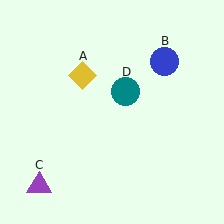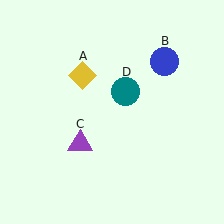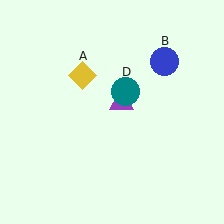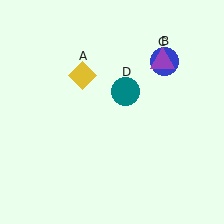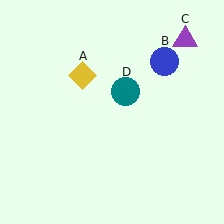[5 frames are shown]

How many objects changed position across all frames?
1 object changed position: purple triangle (object C).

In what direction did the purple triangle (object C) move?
The purple triangle (object C) moved up and to the right.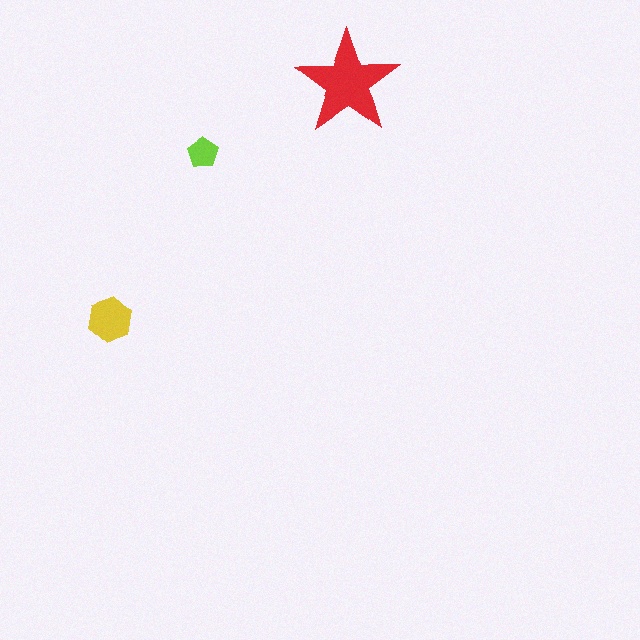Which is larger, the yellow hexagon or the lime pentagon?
The yellow hexagon.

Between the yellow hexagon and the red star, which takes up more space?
The red star.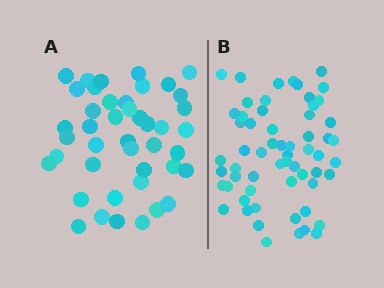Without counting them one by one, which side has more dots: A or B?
Region B (the right region) has more dots.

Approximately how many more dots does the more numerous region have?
Region B has approximately 15 more dots than region A.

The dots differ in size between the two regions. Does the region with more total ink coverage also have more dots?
No. Region A has more total ink coverage because its dots are larger, but region B actually contains more individual dots. Total area can be misleading — the number of items is what matters here.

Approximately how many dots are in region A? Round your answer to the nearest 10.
About 40 dots. (The exact count is 43, which rounds to 40.)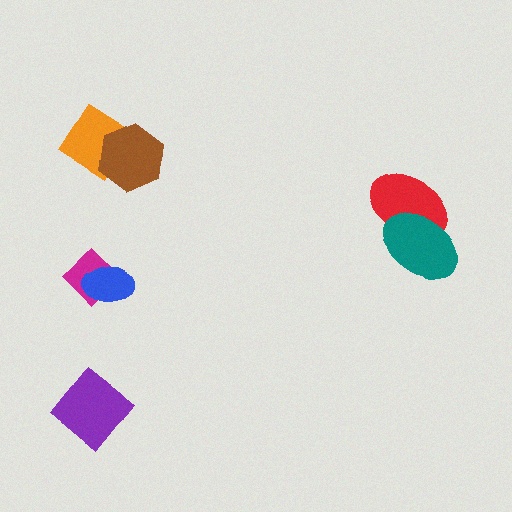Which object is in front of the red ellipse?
The teal ellipse is in front of the red ellipse.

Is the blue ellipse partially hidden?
No, no other shape covers it.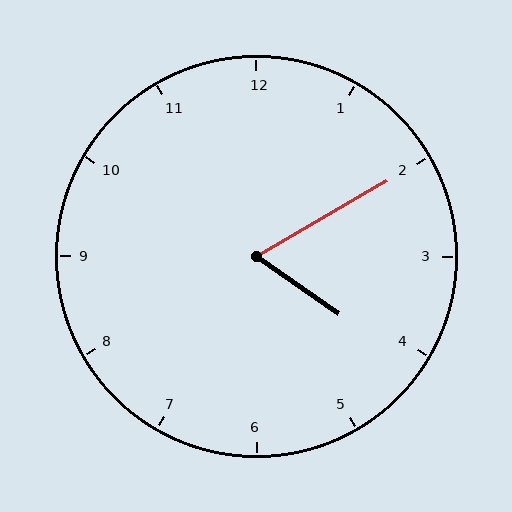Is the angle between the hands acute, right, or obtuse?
It is acute.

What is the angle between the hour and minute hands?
Approximately 65 degrees.